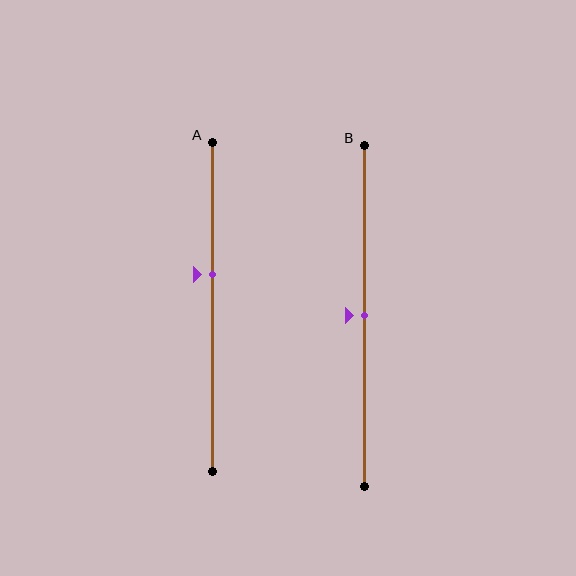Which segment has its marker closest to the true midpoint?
Segment B has its marker closest to the true midpoint.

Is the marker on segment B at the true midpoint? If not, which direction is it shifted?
Yes, the marker on segment B is at the true midpoint.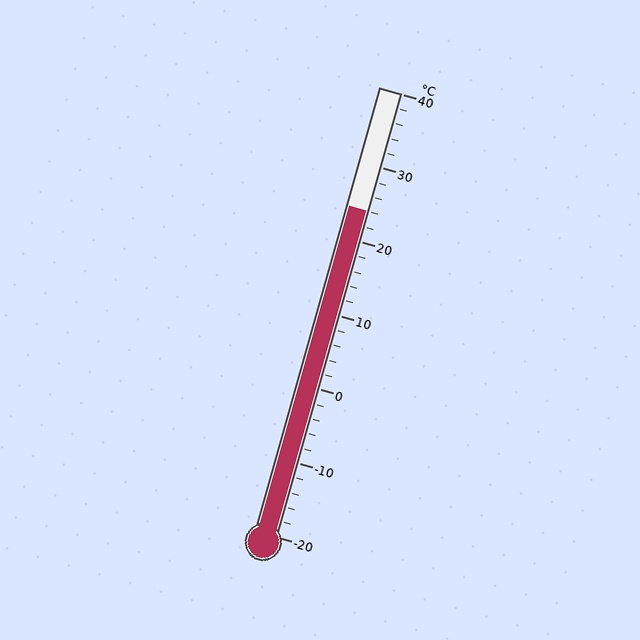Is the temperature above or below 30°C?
The temperature is below 30°C.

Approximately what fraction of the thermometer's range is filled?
The thermometer is filled to approximately 75% of its range.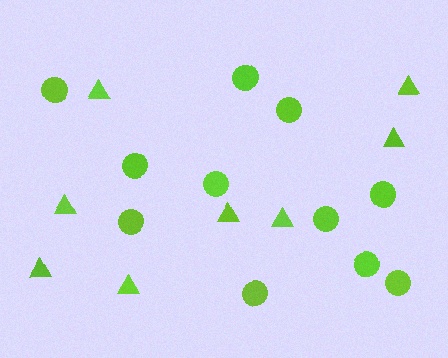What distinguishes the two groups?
There are 2 groups: one group of triangles (8) and one group of circles (11).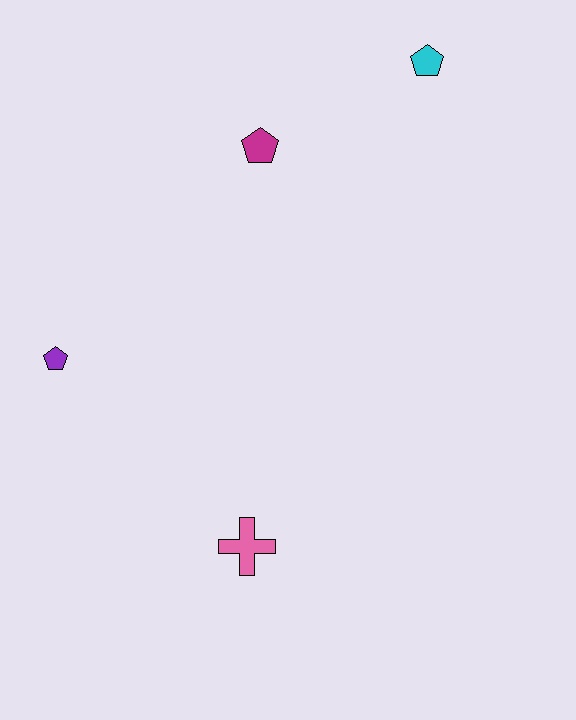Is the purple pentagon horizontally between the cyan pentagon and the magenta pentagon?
No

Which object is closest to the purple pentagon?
The pink cross is closest to the purple pentagon.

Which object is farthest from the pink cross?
The cyan pentagon is farthest from the pink cross.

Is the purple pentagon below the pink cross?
No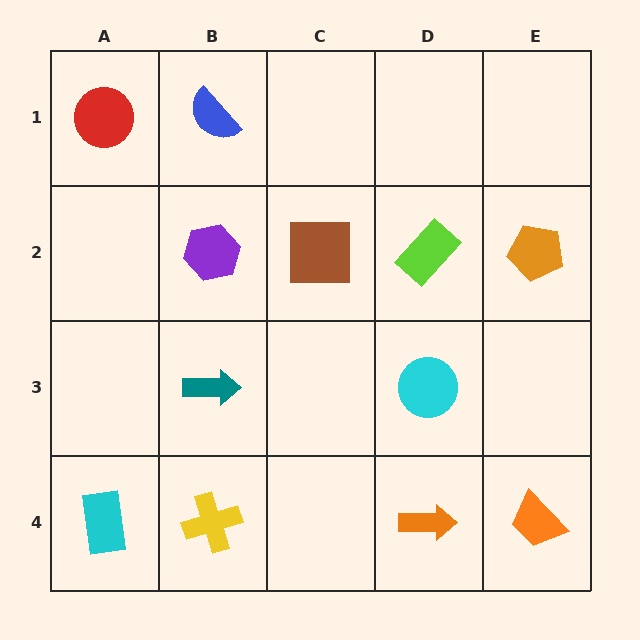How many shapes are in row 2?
4 shapes.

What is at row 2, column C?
A brown square.